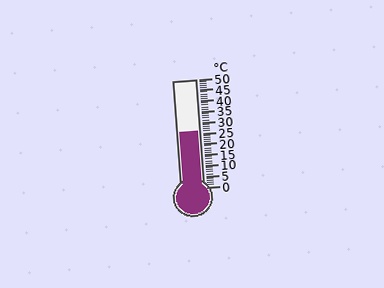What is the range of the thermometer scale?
The thermometer scale ranges from 0°C to 50°C.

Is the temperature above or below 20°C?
The temperature is above 20°C.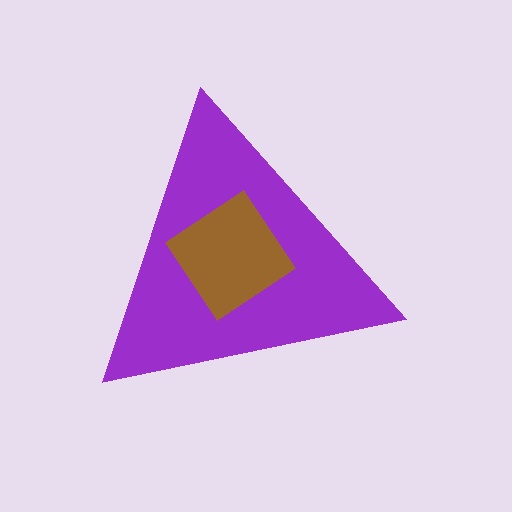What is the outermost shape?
The purple triangle.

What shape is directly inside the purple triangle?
The brown diamond.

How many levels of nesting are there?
2.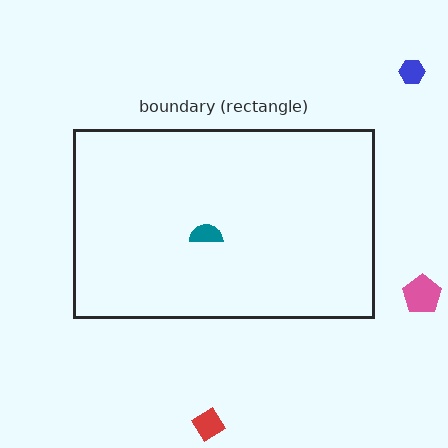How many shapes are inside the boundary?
1 inside, 3 outside.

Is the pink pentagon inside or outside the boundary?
Outside.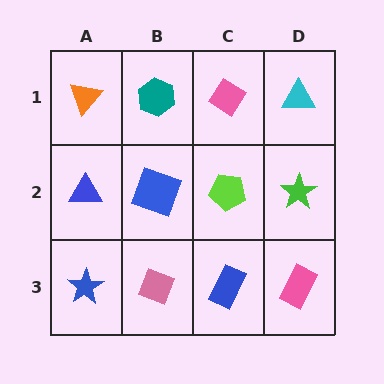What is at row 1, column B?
A teal hexagon.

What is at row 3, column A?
A blue star.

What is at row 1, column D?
A cyan triangle.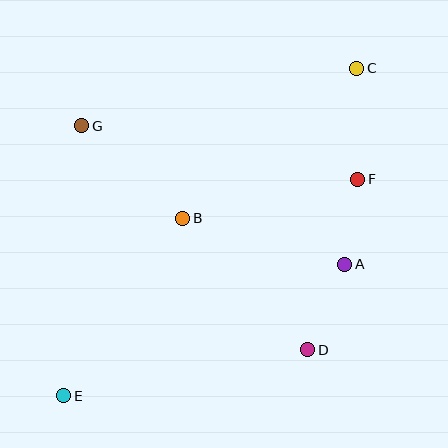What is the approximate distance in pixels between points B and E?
The distance between B and E is approximately 214 pixels.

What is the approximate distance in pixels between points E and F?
The distance between E and F is approximately 365 pixels.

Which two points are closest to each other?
Points A and F are closest to each other.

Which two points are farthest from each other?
Points C and E are farthest from each other.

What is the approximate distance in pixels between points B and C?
The distance between B and C is approximately 229 pixels.